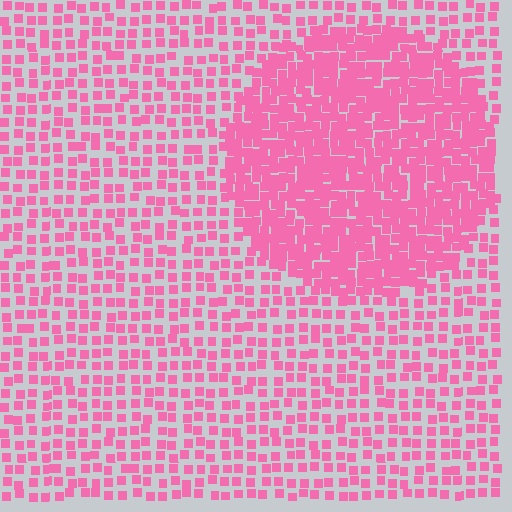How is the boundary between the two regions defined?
The boundary is defined by a change in element density (approximately 2.2x ratio). All elements are the same color, size, and shape.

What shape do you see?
I see a circle.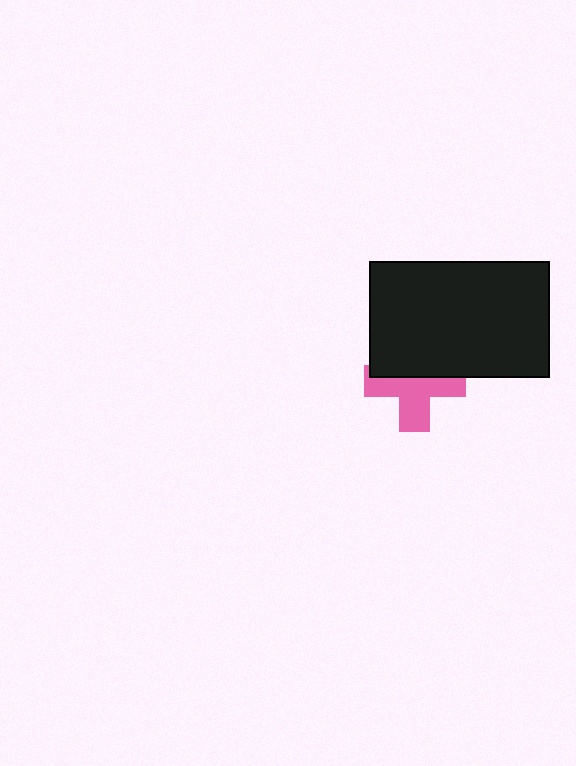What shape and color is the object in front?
The object in front is a black rectangle.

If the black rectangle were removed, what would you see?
You would see the complete pink cross.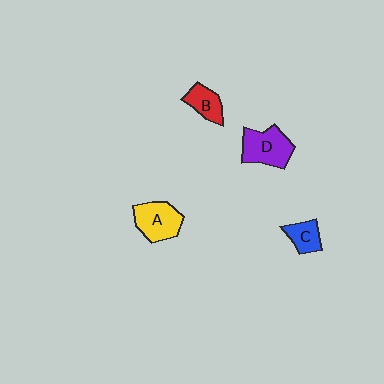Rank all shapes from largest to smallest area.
From largest to smallest: D (purple), A (yellow), B (red), C (blue).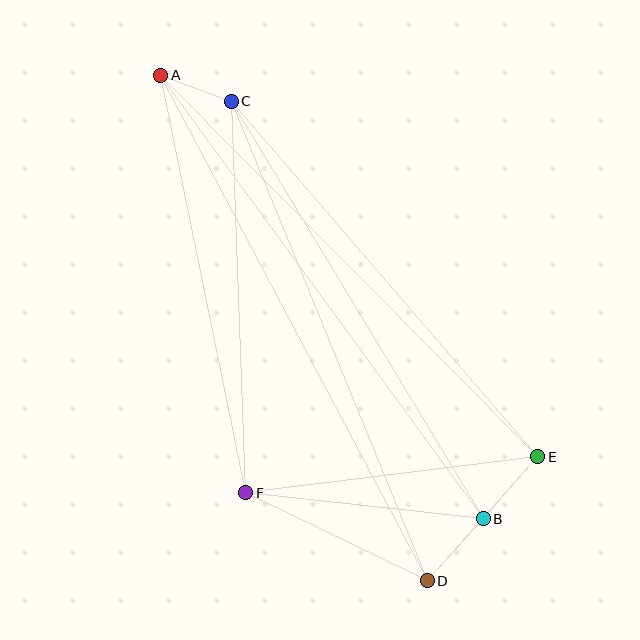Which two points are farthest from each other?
Points A and D are farthest from each other.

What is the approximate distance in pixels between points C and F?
The distance between C and F is approximately 392 pixels.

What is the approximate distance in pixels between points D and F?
The distance between D and F is approximately 202 pixels.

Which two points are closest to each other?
Points A and C are closest to each other.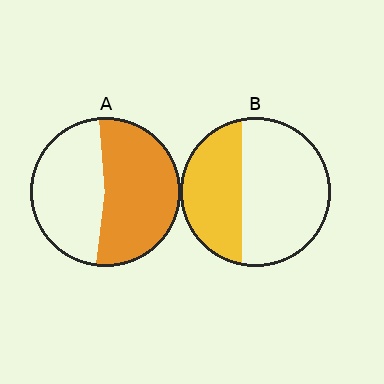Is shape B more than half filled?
No.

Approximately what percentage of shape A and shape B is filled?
A is approximately 55% and B is approximately 40%.